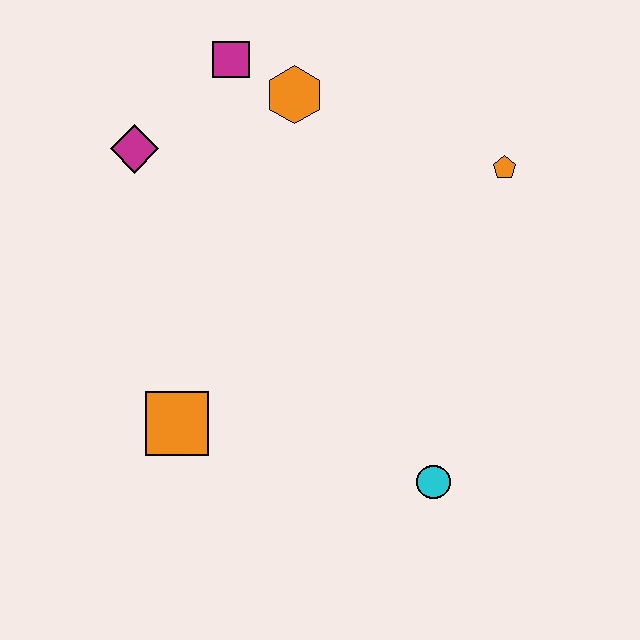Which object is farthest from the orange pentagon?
The orange square is farthest from the orange pentagon.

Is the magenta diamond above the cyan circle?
Yes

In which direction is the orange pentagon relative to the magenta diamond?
The orange pentagon is to the right of the magenta diamond.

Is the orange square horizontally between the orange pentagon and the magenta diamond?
Yes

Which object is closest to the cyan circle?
The orange square is closest to the cyan circle.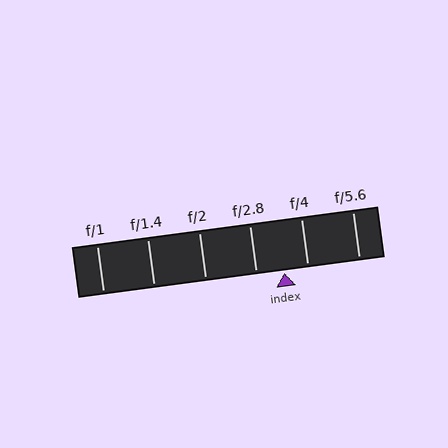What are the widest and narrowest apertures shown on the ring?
The widest aperture shown is f/1 and the narrowest is f/5.6.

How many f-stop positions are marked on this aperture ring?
There are 6 f-stop positions marked.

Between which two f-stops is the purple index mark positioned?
The index mark is between f/2.8 and f/4.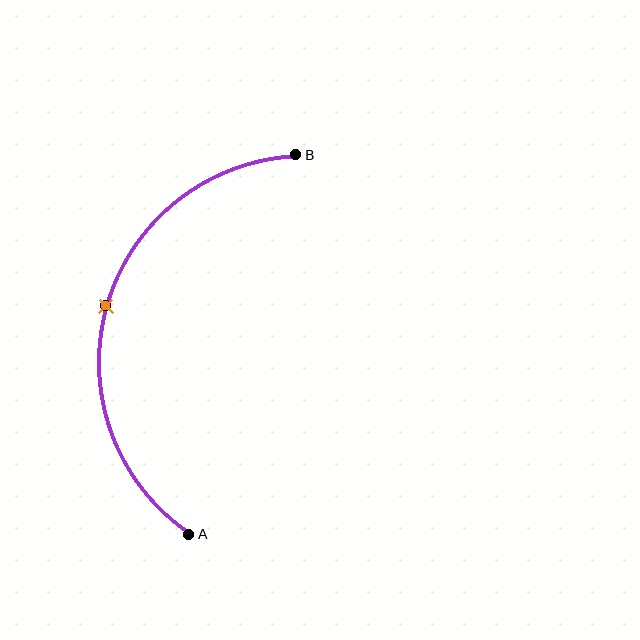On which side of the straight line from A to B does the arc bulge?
The arc bulges to the left of the straight line connecting A and B.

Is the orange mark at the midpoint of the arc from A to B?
Yes. The orange mark lies on the arc at equal arc-length from both A and B — it is the arc midpoint.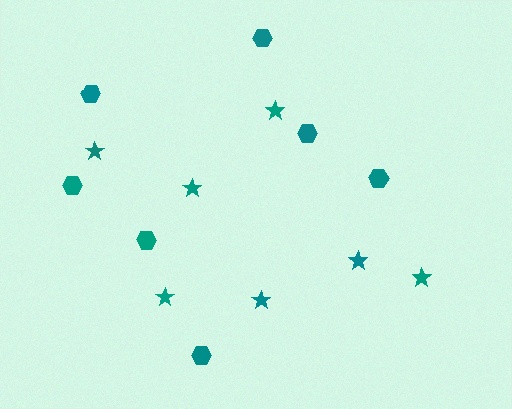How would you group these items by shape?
There are 2 groups: one group of stars (7) and one group of hexagons (7).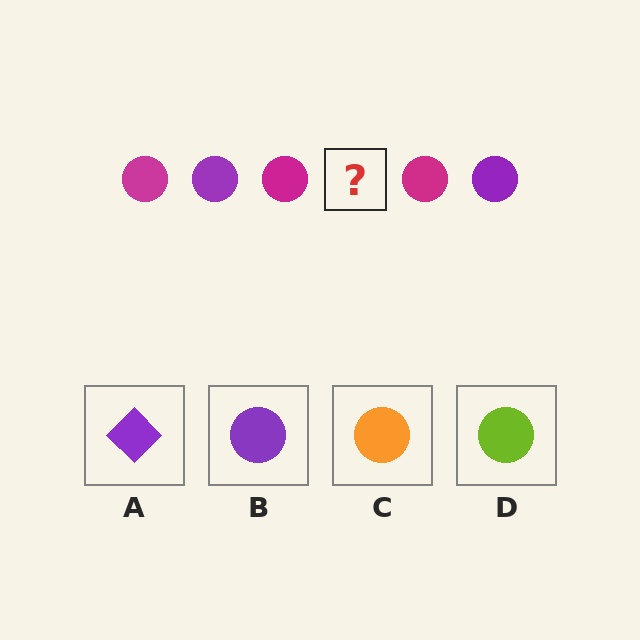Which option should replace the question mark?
Option B.